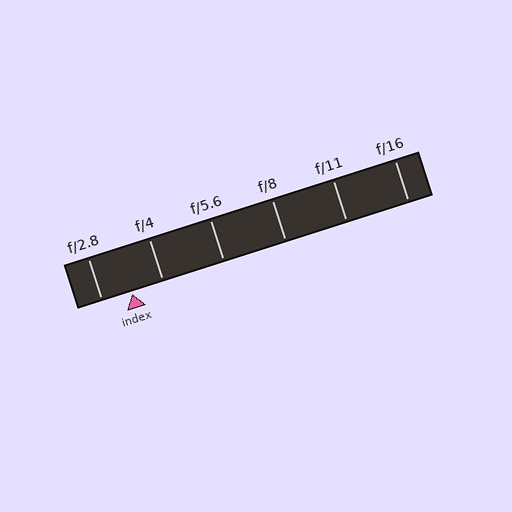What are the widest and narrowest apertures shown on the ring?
The widest aperture shown is f/2.8 and the narrowest is f/16.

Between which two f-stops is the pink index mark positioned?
The index mark is between f/2.8 and f/4.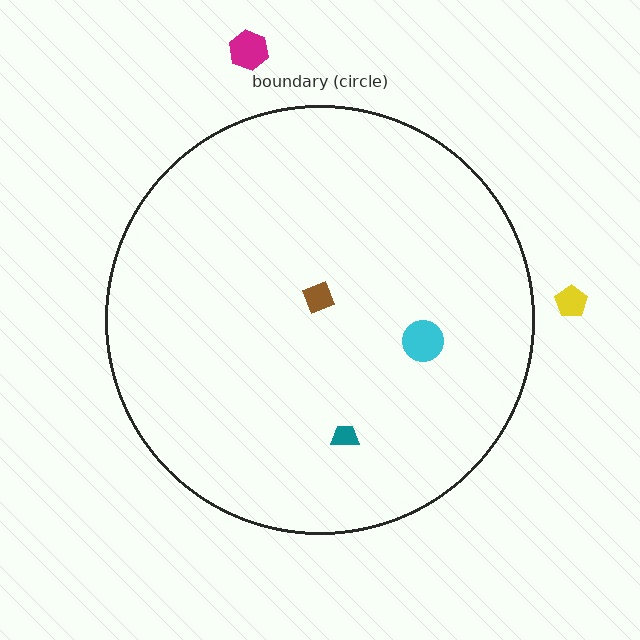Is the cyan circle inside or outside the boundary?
Inside.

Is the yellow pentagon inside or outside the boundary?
Outside.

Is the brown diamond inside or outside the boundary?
Inside.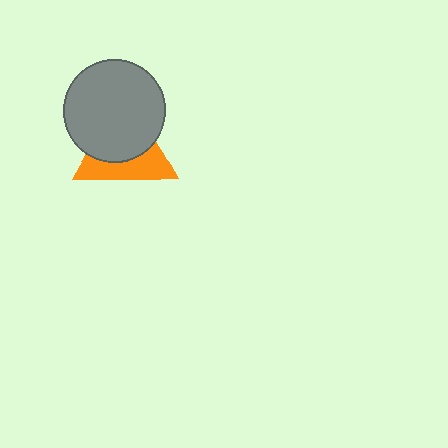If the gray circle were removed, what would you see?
You would see the complete orange triangle.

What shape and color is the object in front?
The object in front is a gray circle.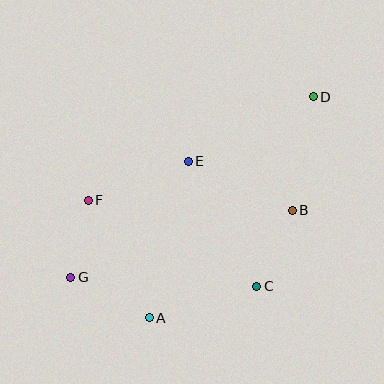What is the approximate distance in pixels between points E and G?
The distance between E and G is approximately 165 pixels.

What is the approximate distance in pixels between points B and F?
The distance between B and F is approximately 204 pixels.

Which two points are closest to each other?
Points F and G are closest to each other.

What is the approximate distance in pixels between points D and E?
The distance between D and E is approximately 141 pixels.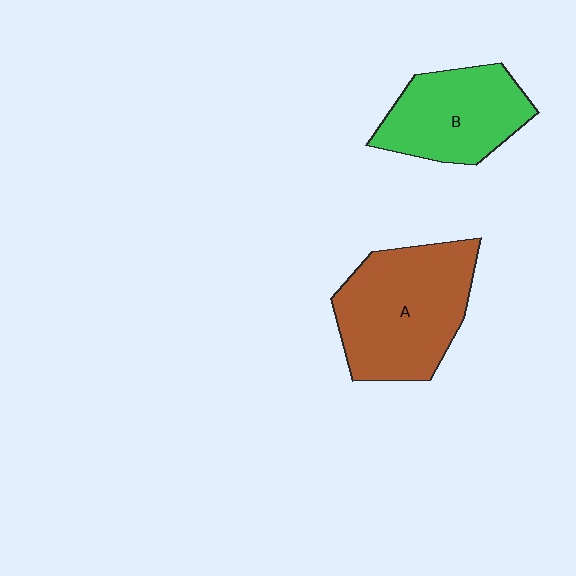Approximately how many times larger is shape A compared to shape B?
Approximately 1.4 times.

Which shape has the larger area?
Shape A (brown).